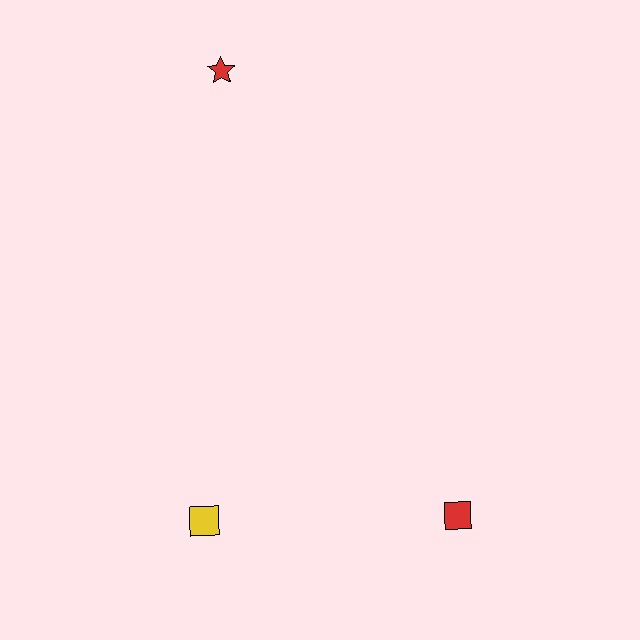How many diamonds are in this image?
There are no diamonds.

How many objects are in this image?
There are 3 objects.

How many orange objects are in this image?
There are no orange objects.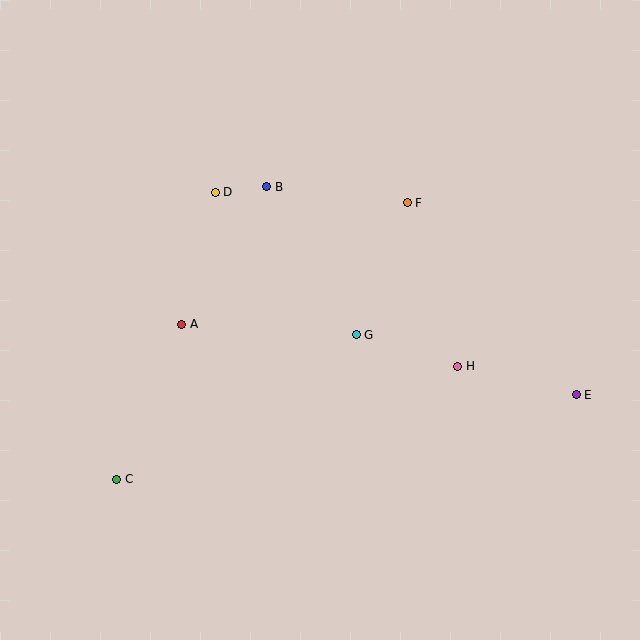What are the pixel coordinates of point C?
Point C is at (117, 479).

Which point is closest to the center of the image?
Point G at (356, 335) is closest to the center.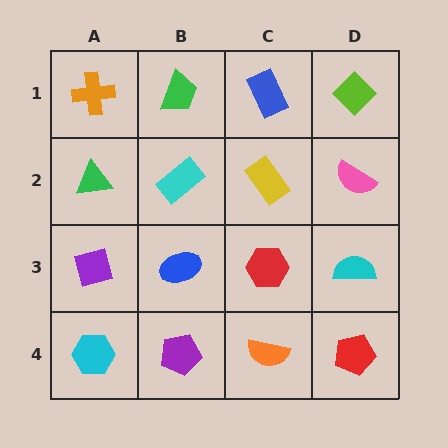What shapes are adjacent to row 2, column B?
A green trapezoid (row 1, column B), a blue ellipse (row 3, column B), a green triangle (row 2, column A), a yellow rectangle (row 2, column C).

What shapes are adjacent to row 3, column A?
A green triangle (row 2, column A), a cyan hexagon (row 4, column A), a blue ellipse (row 3, column B).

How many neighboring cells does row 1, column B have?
3.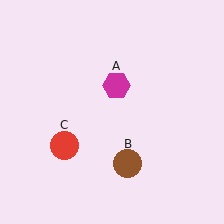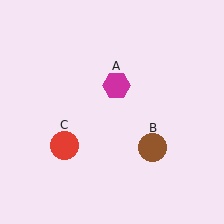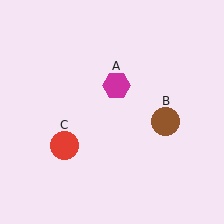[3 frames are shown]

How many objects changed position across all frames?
1 object changed position: brown circle (object B).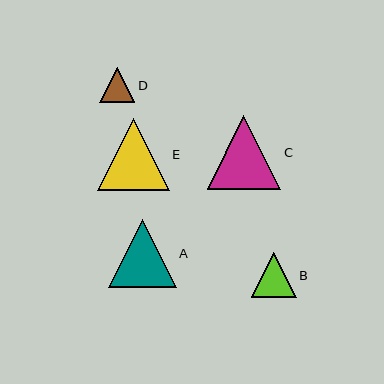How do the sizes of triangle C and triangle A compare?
Triangle C and triangle A are approximately the same size.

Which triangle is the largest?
Triangle C is the largest with a size of approximately 74 pixels.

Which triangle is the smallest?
Triangle D is the smallest with a size of approximately 35 pixels.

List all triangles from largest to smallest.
From largest to smallest: C, E, A, B, D.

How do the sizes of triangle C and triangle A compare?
Triangle C and triangle A are approximately the same size.